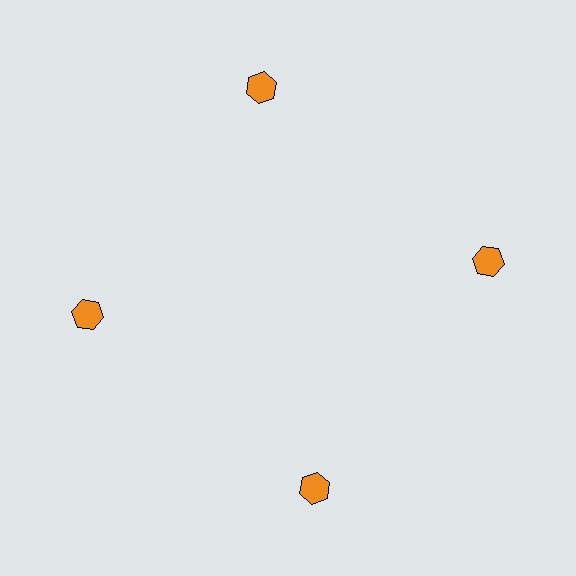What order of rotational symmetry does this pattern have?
This pattern has 4-fold rotational symmetry.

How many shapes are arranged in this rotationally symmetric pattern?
There are 4 shapes, arranged in 4 groups of 1.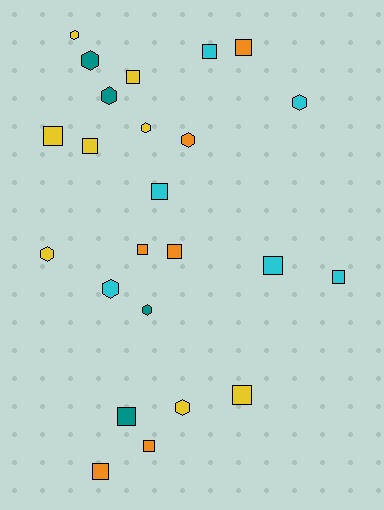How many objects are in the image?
There are 24 objects.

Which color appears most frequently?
Yellow, with 8 objects.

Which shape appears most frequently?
Square, with 14 objects.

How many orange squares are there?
There are 5 orange squares.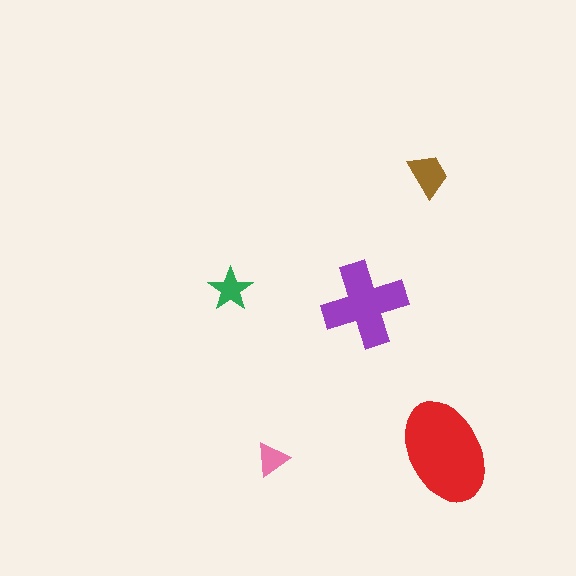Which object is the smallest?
The pink triangle.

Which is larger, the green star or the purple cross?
The purple cross.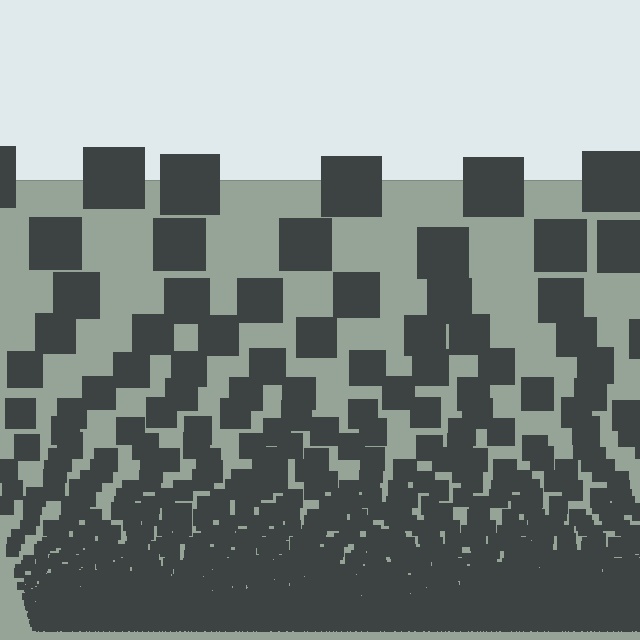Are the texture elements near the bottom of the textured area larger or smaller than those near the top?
Smaller. The gradient is inverted — elements near the bottom are smaller and denser.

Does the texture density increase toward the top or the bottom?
Density increases toward the bottom.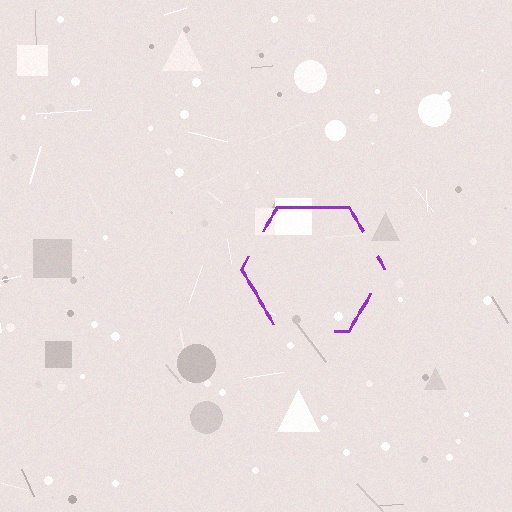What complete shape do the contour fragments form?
The contour fragments form a hexagon.